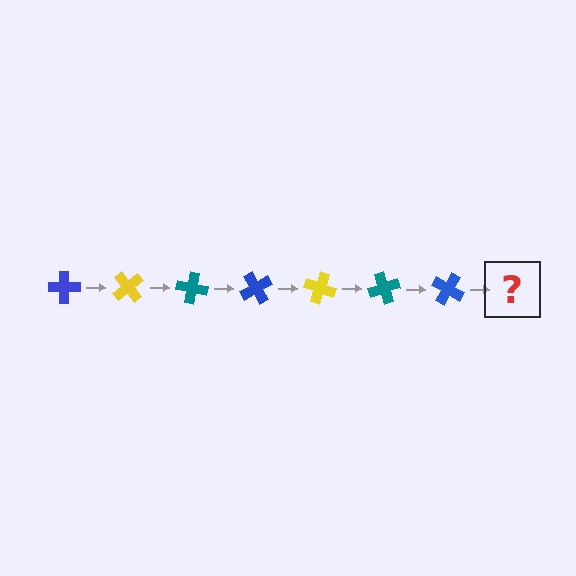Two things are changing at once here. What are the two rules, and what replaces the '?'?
The two rules are that it rotates 50 degrees each step and the color cycles through blue, yellow, and teal. The '?' should be a yellow cross, rotated 350 degrees from the start.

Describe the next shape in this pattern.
It should be a yellow cross, rotated 350 degrees from the start.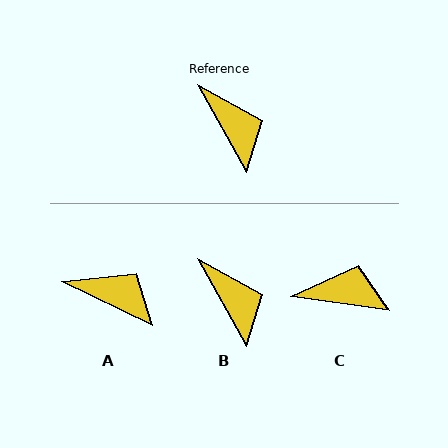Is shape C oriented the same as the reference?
No, it is off by about 53 degrees.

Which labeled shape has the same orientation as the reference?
B.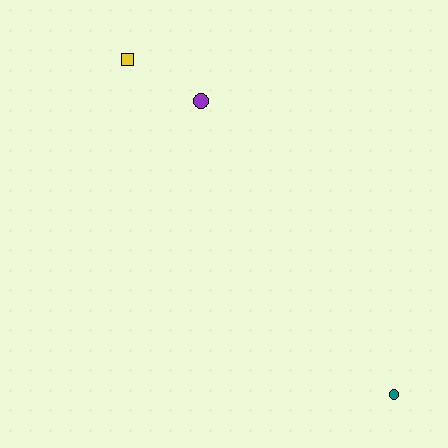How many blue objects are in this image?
There are no blue objects.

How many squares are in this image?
There is 1 square.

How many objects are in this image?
There are 3 objects.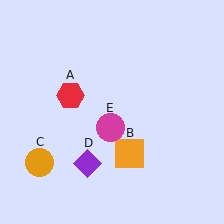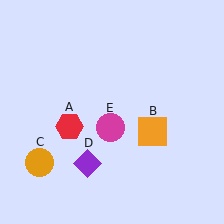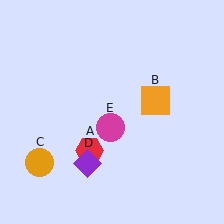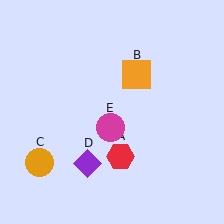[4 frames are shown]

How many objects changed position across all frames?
2 objects changed position: red hexagon (object A), orange square (object B).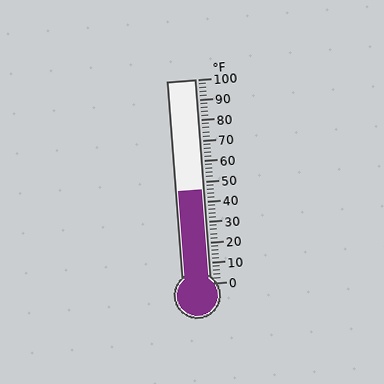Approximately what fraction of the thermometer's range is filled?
The thermometer is filled to approximately 45% of its range.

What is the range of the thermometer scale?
The thermometer scale ranges from 0°F to 100°F.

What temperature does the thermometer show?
The thermometer shows approximately 46°F.